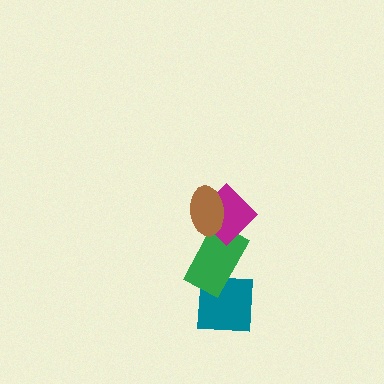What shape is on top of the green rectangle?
The magenta diamond is on top of the green rectangle.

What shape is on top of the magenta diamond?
The brown ellipse is on top of the magenta diamond.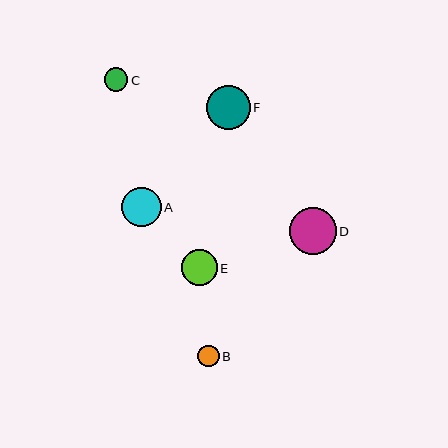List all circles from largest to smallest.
From largest to smallest: D, F, A, E, C, B.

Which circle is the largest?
Circle D is the largest with a size of approximately 47 pixels.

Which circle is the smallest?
Circle B is the smallest with a size of approximately 21 pixels.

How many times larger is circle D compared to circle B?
Circle D is approximately 2.2 times the size of circle B.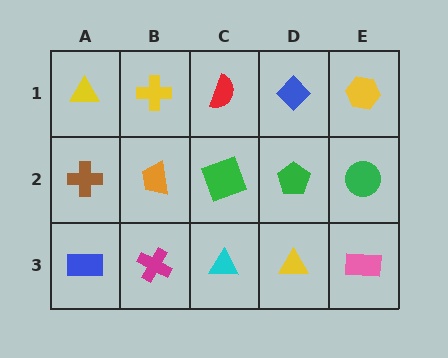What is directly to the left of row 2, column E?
A green pentagon.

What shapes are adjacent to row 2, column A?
A yellow triangle (row 1, column A), a blue rectangle (row 3, column A), an orange trapezoid (row 2, column B).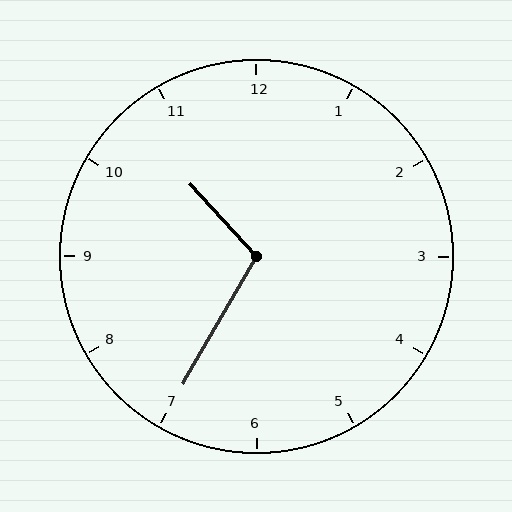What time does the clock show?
10:35.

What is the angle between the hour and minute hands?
Approximately 108 degrees.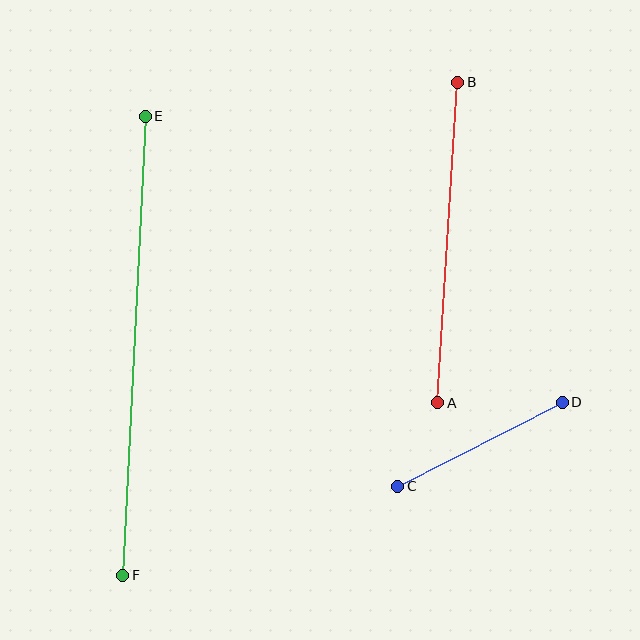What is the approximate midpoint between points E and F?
The midpoint is at approximately (134, 346) pixels.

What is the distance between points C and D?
The distance is approximately 185 pixels.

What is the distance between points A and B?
The distance is approximately 322 pixels.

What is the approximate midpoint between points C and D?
The midpoint is at approximately (480, 444) pixels.